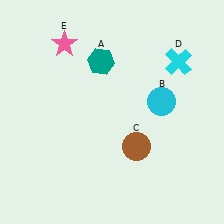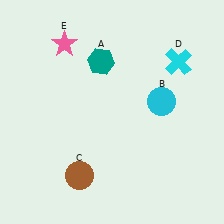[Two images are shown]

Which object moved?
The brown circle (C) moved left.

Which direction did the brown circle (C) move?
The brown circle (C) moved left.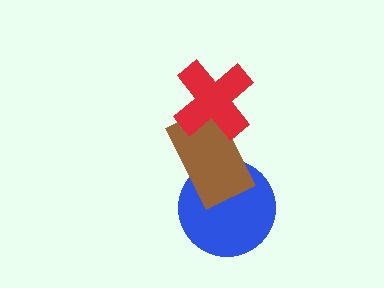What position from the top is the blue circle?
The blue circle is 3rd from the top.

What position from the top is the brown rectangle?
The brown rectangle is 2nd from the top.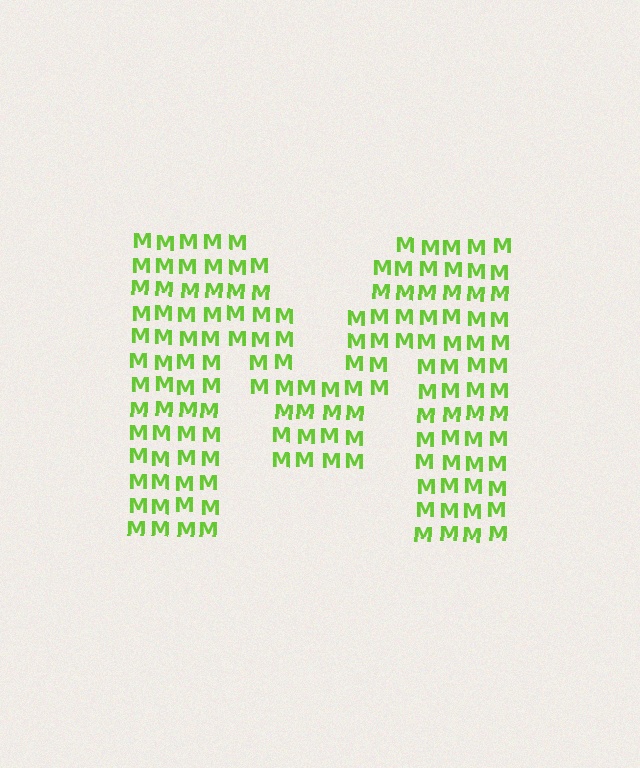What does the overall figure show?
The overall figure shows the letter M.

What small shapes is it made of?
It is made of small letter M's.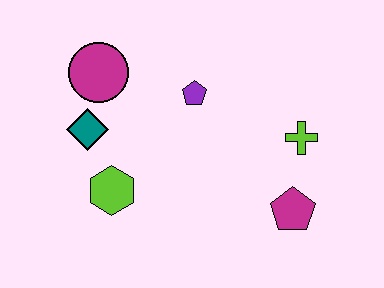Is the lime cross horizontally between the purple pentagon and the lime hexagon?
No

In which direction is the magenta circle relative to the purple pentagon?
The magenta circle is to the left of the purple pentagon.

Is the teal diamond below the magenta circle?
Yes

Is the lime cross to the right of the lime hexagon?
Yes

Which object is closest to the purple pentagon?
The magenta circle is closest to the purple pentagon.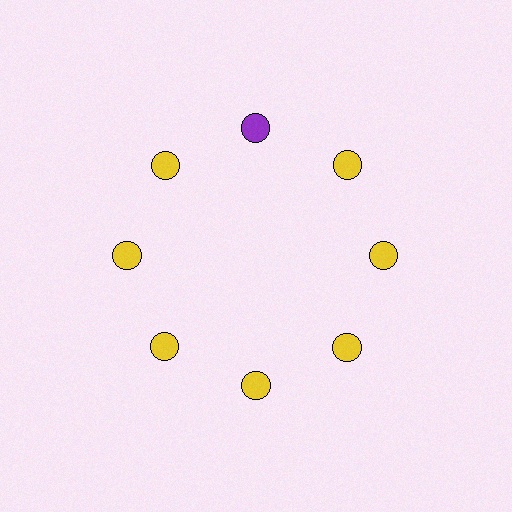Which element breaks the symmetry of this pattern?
The purple circle at roughly the 12 o'clock position breaks the symmetry. All other shapes are yellow circles.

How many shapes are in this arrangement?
There are 8 shapes arranged in a ring pattern.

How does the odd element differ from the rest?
It has a different color: purple instead of yellow.